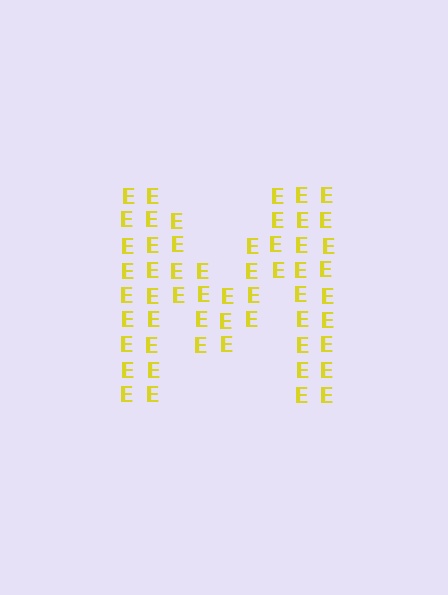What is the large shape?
The large shape is the letter M.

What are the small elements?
The small elements are letter E's.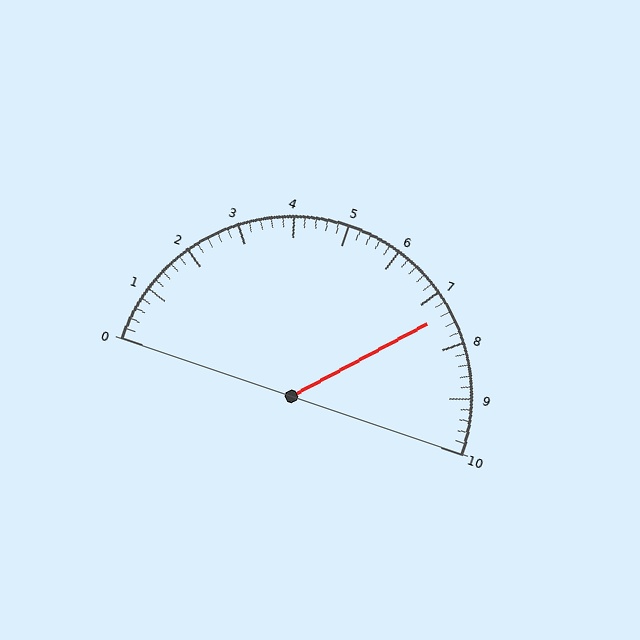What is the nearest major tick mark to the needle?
The nearest major tick mark is 7.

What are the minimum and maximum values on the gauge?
The gauge ranges from 0 to 10.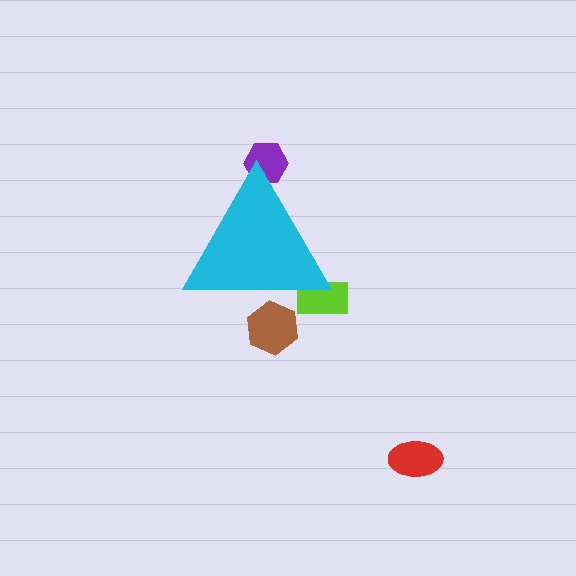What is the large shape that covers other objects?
A cyan triangle.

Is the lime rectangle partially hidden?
Yes, the lime rectangle is partially hidden behind the cyan triangle.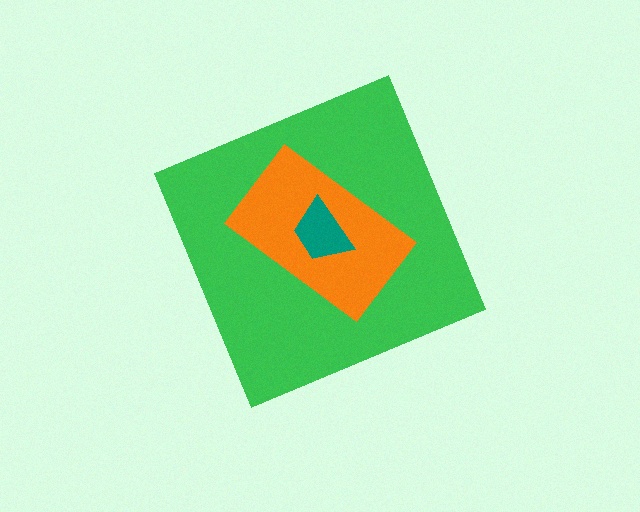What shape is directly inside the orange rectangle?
The teal trapezoid.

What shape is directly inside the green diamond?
The orange rectangle.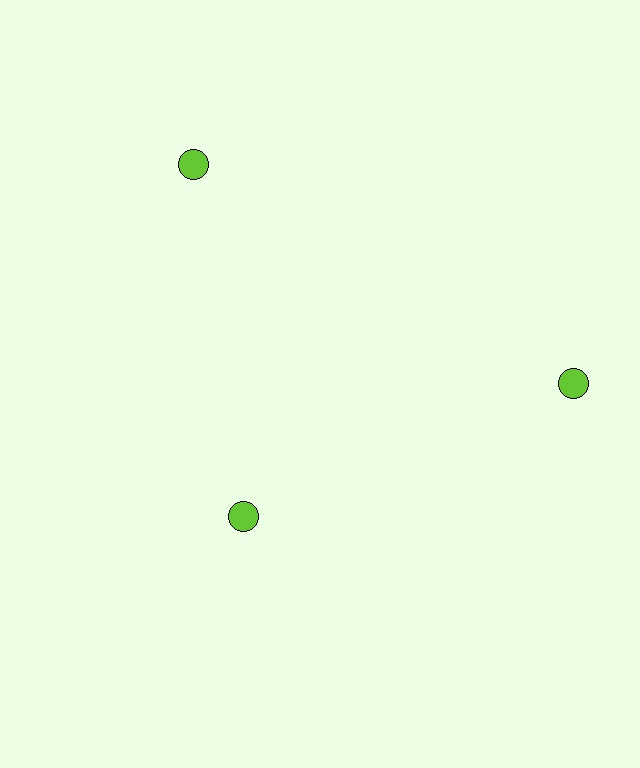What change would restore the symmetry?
The symmetry would be restored by moving it outward, back onto the ring so that all 3 circles sit at equal angles and equal distance from the center.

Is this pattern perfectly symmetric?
No. The 3 lime circles are arranged in a ring, but one element near the 7 o'clock position is pulled inward toward the center, breaking the 3-fold rotational symmetry.